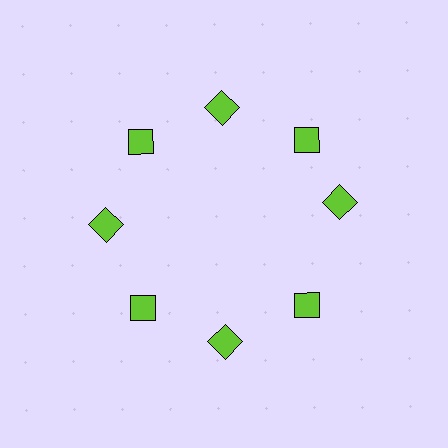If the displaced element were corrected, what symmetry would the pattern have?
It would have 8-fold rotational symmetry — the pattern would map onto itself every 45 degrees.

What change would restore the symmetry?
The symmetry would be restored by rotating it back into even spacing with its neighbors so that all 8 squares sit at equal angles and equal distance from the center.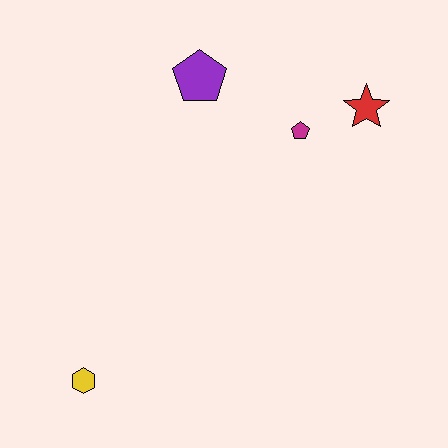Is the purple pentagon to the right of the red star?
No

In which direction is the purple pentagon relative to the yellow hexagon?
The purple pentagon is above the yellow hexagon.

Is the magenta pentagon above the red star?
No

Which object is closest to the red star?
The magenta pentagon is closest to the red star.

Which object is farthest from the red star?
The yellow hexagon is farthest from the red star.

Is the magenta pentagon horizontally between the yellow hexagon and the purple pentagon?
No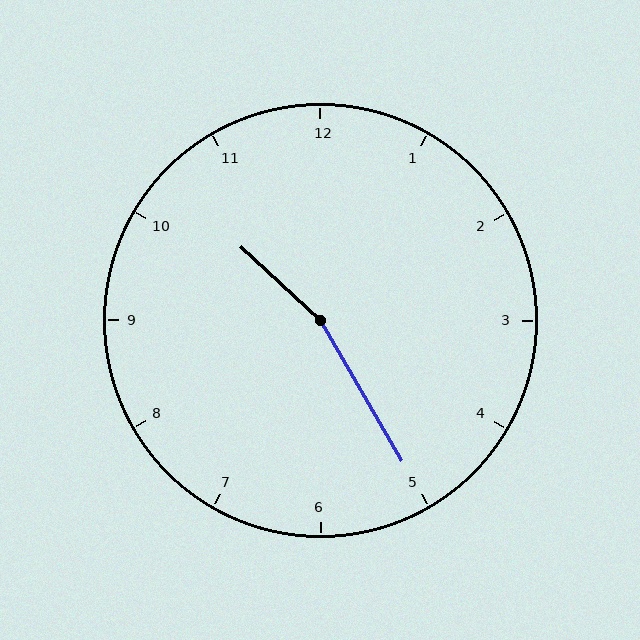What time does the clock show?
10:25.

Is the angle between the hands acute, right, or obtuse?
It is obtuse.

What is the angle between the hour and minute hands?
Approximately 162 degrees.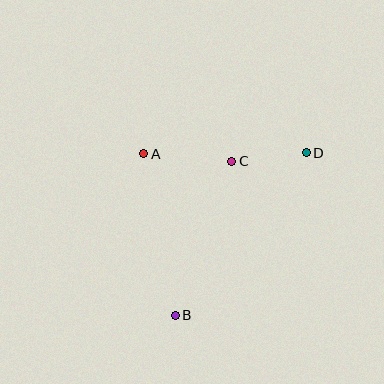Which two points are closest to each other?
Points C and D are closest to each other.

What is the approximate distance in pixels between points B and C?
The distance between B and C is approximately 164 pixels.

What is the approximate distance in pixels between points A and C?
The distance between A and C is approximately 88 pixels.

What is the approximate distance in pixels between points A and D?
The distance between A and D is approximately 163 pixels.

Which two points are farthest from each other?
Points B and D are farthest from each other.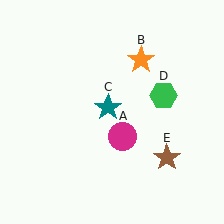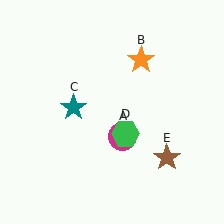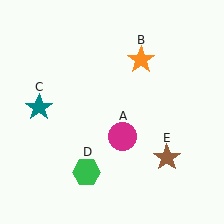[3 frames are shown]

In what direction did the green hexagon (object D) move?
The green hexagon (object D) moved down and to the left.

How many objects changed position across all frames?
2 objects changed position: teal star (object C), green hexagon (object D).